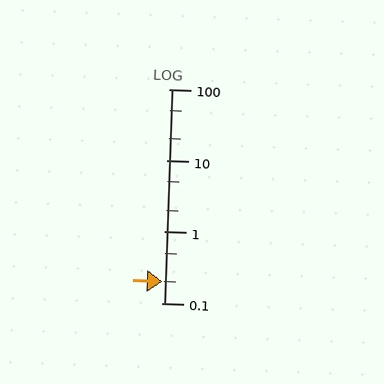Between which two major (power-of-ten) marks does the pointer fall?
The pointer is between 0.1 and 1.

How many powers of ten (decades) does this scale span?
The scale spans 3 decades, from 0.1 to 100.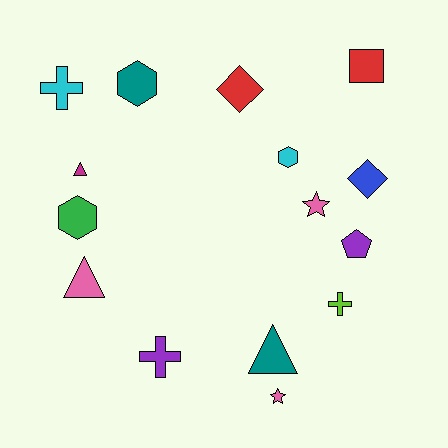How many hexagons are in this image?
There are 3 hexagons.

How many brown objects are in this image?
There are no brown objects.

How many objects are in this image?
There are 15 objects.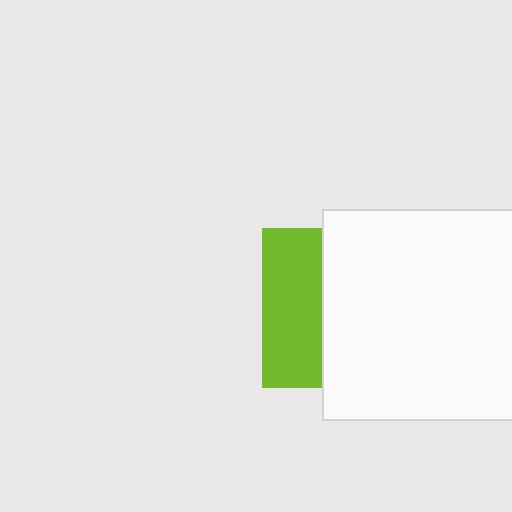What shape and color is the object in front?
The object in front is a white square.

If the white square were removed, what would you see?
You would see the complete lime square.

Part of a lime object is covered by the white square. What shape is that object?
It is a square.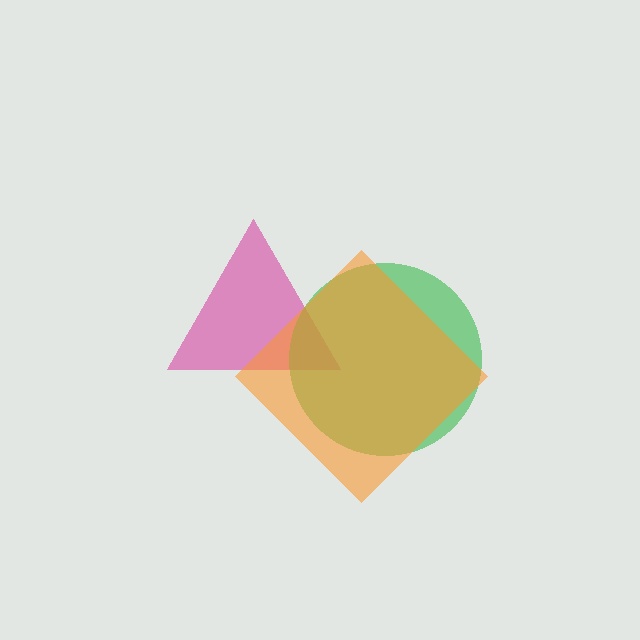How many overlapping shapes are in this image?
There are 3 overlapping shapes in the image.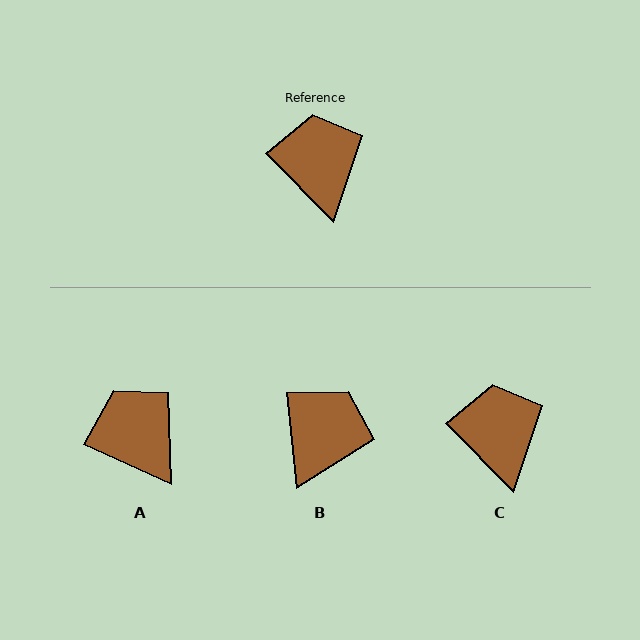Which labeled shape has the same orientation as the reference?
C.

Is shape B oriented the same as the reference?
No, it is off by about 39 degrees.